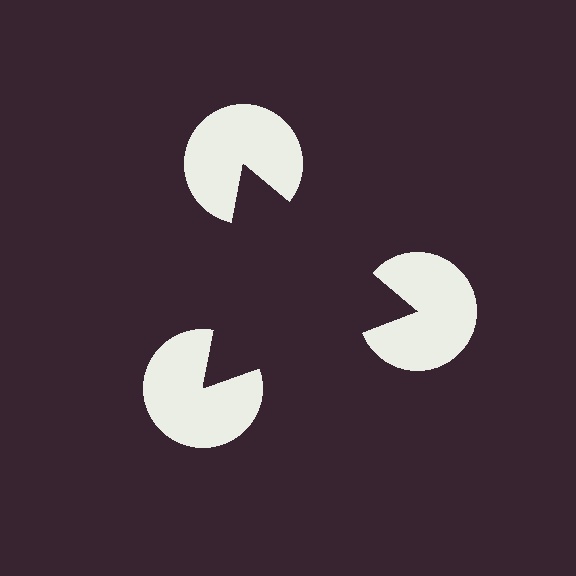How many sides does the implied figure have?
3 sides.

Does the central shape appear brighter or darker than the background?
It typically appears slightly darker than the background, even though no actual brightness change is drawn.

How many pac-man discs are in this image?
There are 3 — one at each vertex of the illusory triangle.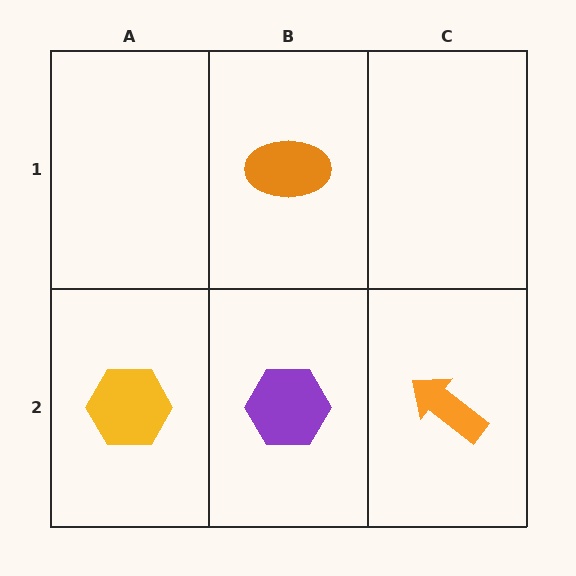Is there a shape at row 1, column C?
No, that cell is empty.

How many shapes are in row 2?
3 shapes.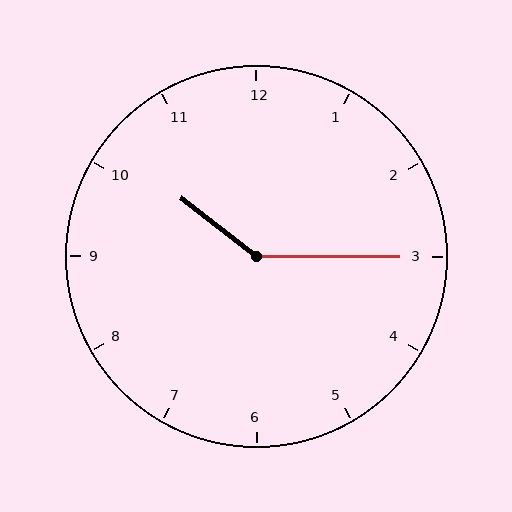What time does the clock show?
10:15.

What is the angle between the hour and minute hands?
Approximately 142 degrees.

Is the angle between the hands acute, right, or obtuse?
It is obtuse.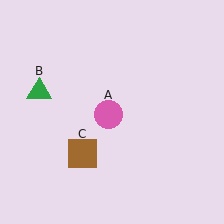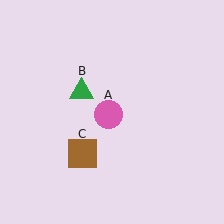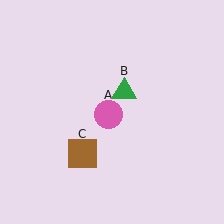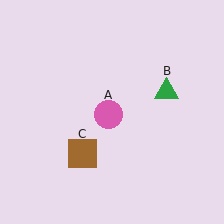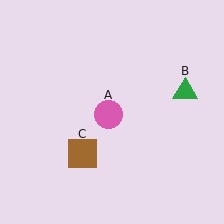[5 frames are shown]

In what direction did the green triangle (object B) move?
The green triangle (object B) moved right.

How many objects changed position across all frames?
1 object changed position: green triangle (object B).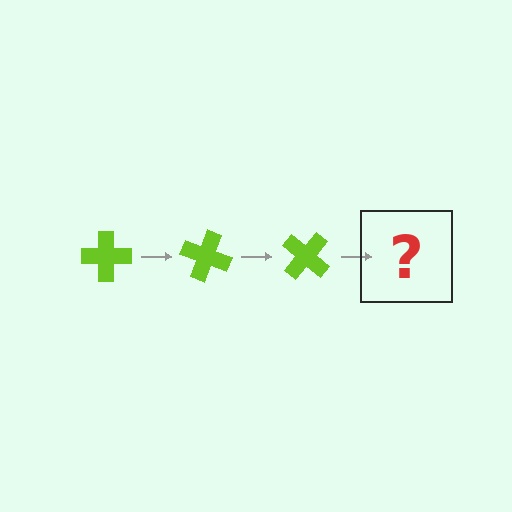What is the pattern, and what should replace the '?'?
The pattern is that the cross rotates 20 degrees each step. The '?' should be a lime cross rotated 60 degrees.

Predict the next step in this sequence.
The next step is a lime cross rotated 60 degrees.